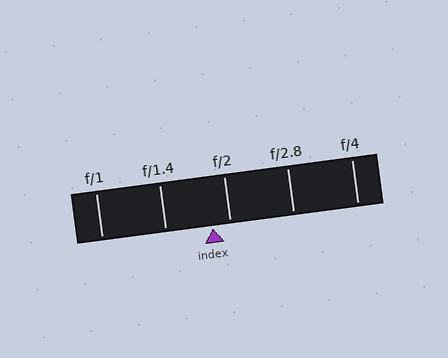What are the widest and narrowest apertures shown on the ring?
The widest aperture shown is f/1 and the narrowest is f/4.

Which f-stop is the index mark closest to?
The index mark is closest to f/2.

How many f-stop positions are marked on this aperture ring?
There are 5 f-stop positions marked.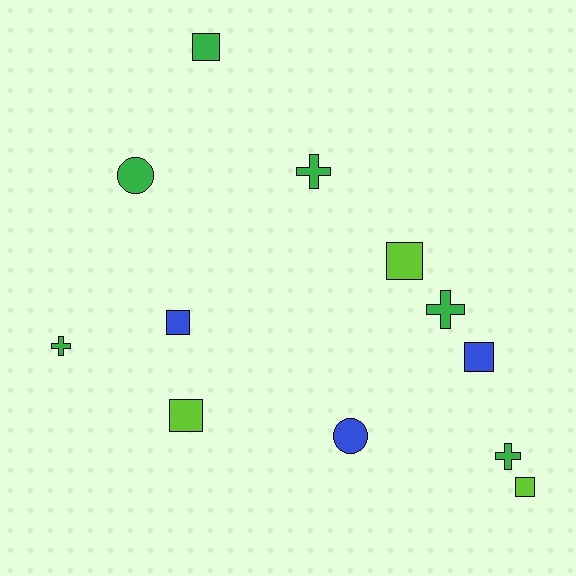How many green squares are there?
There is 1 green square.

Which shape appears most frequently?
Square, with 6 objects.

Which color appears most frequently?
Green, with 6 objects.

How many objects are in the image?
There are 12 objects.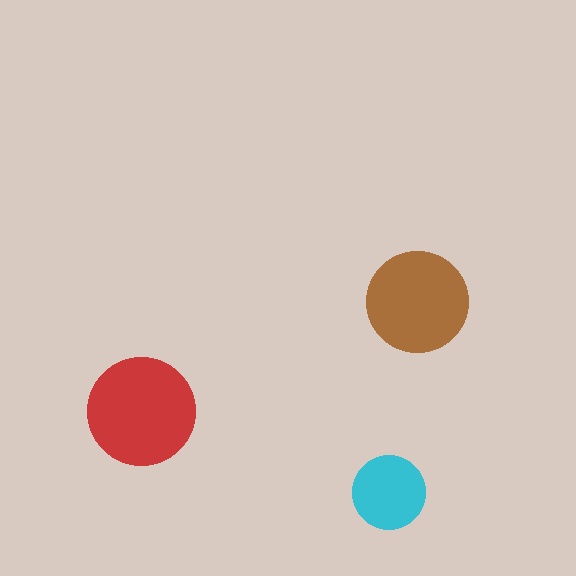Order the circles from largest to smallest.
the red one, the brown one, the cyan one.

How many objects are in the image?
There are 3 objects in the image.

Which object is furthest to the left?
The red circle is leftmost.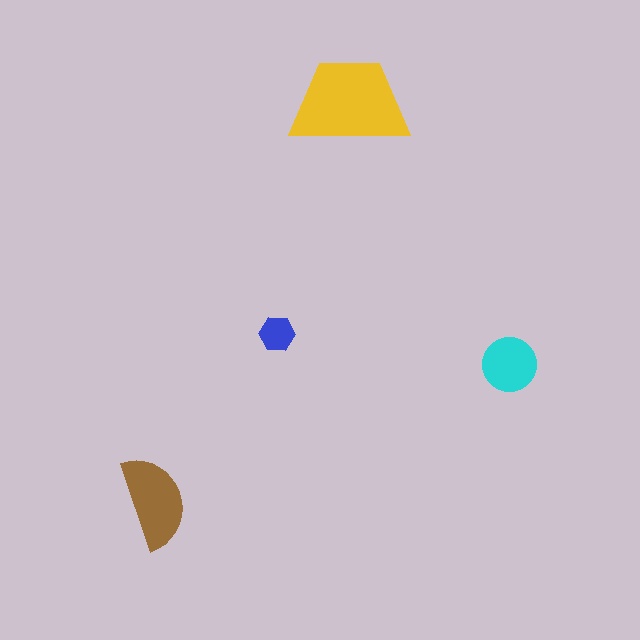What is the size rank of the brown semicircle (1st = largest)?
2nd.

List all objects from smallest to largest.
The blue hexagon, the cyan circle, the brown semicircle, the yellow trapezoid.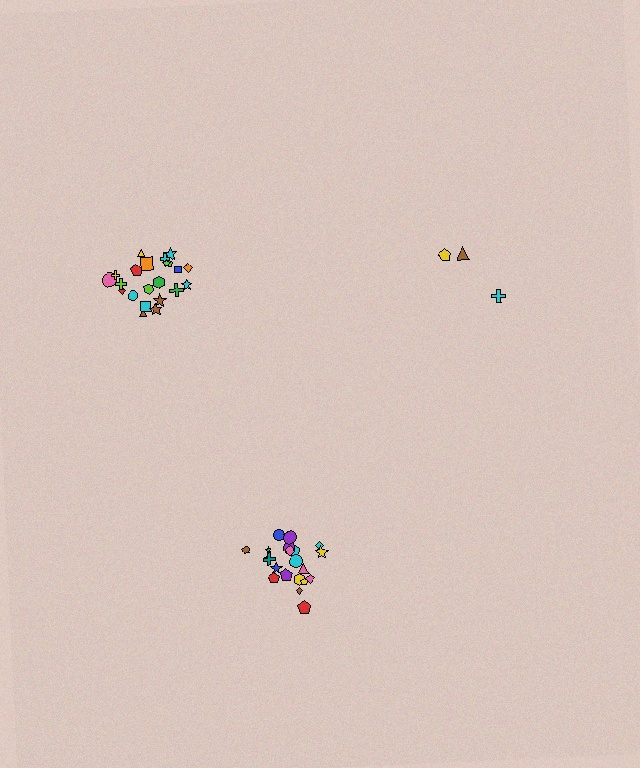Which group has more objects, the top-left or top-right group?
The top-left group.